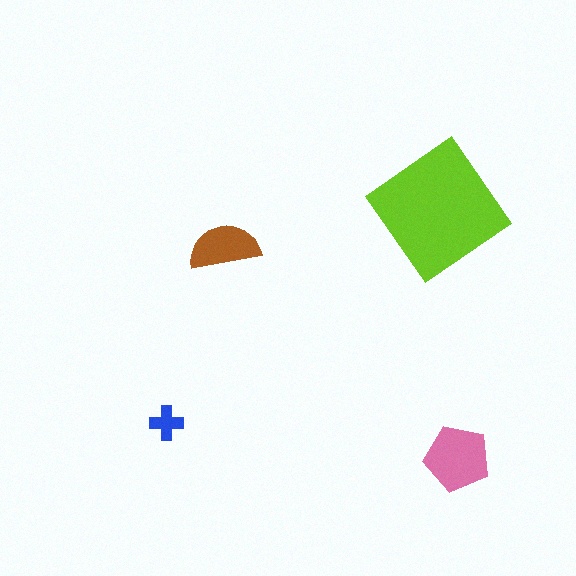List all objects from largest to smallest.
The lime diamond, the pink pentagon, the brown semicircle, the blue cross.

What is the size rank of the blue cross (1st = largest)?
4th.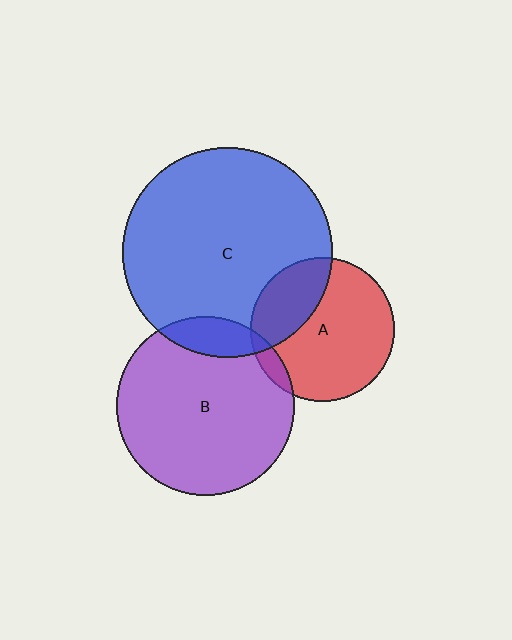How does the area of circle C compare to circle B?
Approximately 1.4 times.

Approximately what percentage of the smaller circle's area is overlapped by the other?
Approximately 15%.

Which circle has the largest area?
Circle C (blue).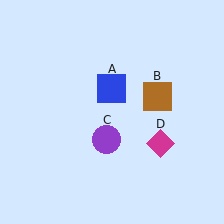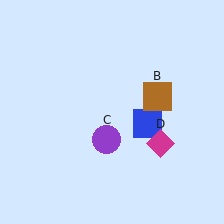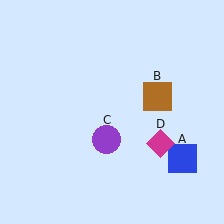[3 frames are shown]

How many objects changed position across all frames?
1 object changed position: blue square (object A).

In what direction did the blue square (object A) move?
The blue square (object A) moved down and to the right.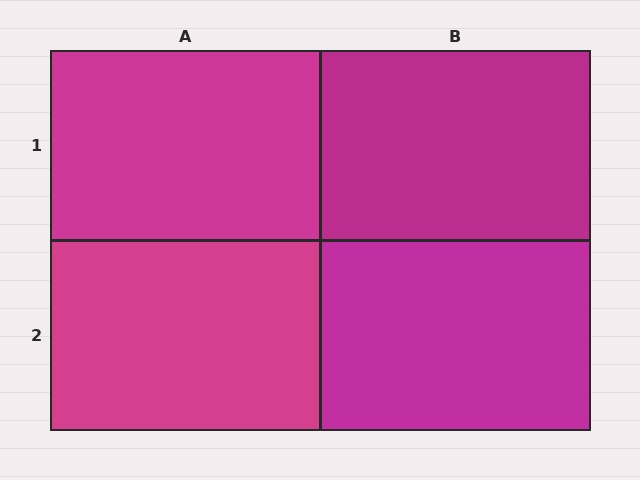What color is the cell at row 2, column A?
Magenta.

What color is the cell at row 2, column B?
Magenta.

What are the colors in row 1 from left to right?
Magenta, magenta.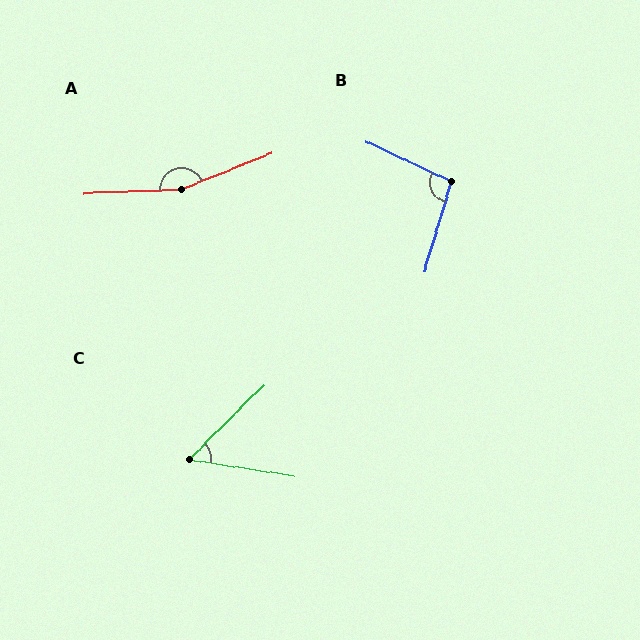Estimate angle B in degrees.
Approximately 98 degrees.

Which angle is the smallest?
C, at approximately 54 degrees.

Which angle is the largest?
A, at approximately 160 degrees.